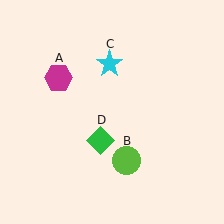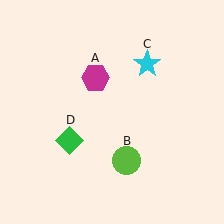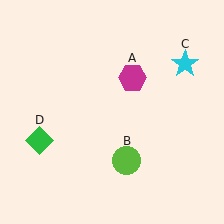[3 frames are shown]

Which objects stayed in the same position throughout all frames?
Lime circle (object B) remained stationary.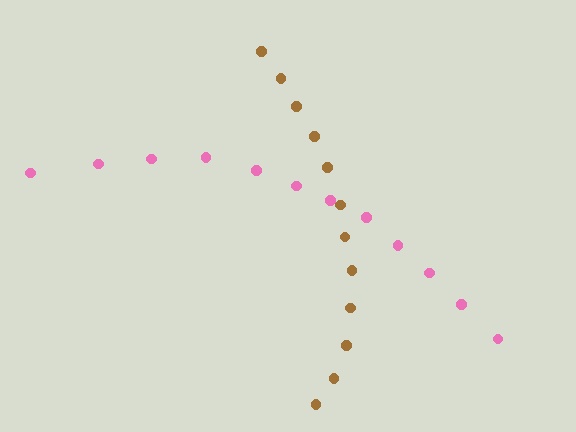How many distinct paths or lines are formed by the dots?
There are 2 distinct paths.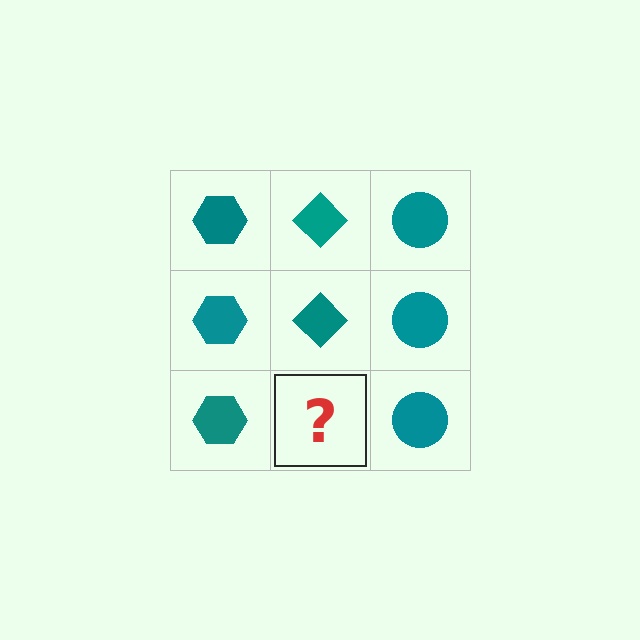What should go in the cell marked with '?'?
The missing cell should contain a teal diamond.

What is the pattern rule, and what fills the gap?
The rule is that each column has a consistent shape. The gap should be filled with a teal diamond.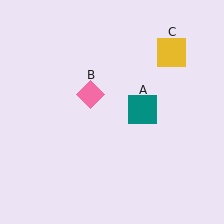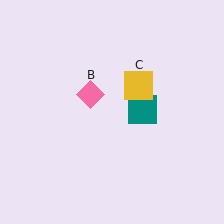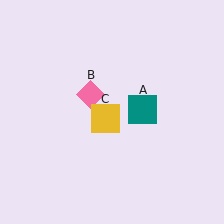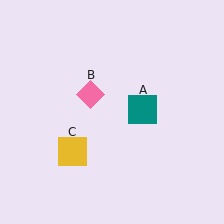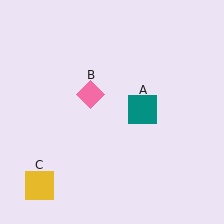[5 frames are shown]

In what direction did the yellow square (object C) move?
The yellow square (object C) moved down and to the left.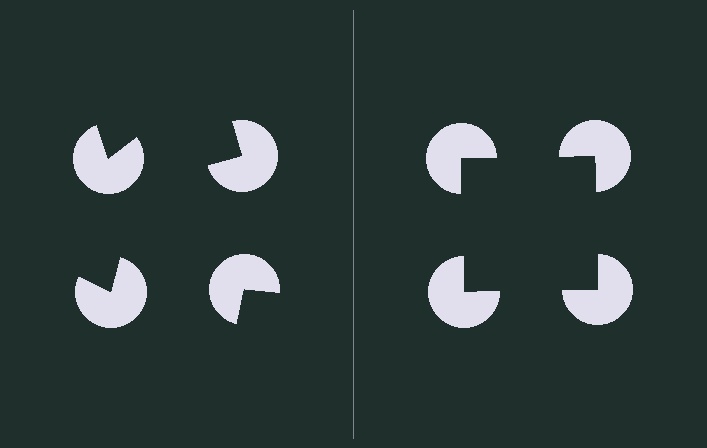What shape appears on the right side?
An illusory square.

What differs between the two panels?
The pac-man discs are positioned identically on both sides; only the wedge orientations differ. On the right they align to a square; on the left they are misaligned.